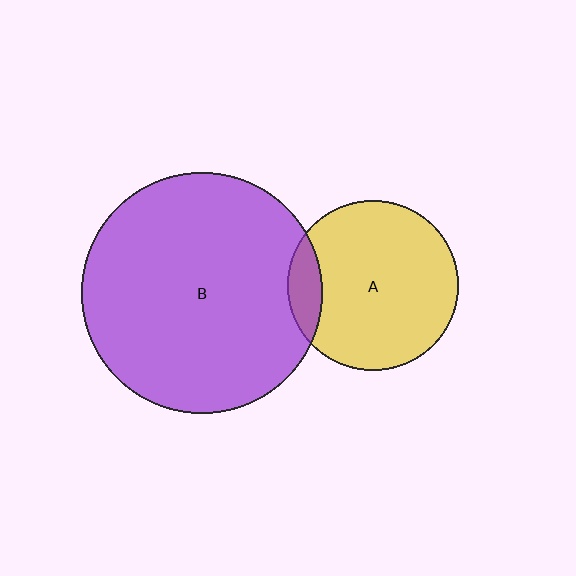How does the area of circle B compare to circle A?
Approximately 2.0 times.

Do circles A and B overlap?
Yes.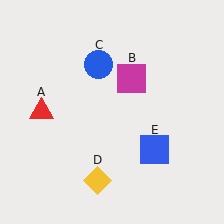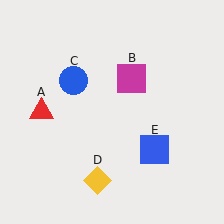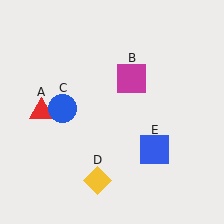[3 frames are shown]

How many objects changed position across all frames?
1 object changed position: blue circle (object C).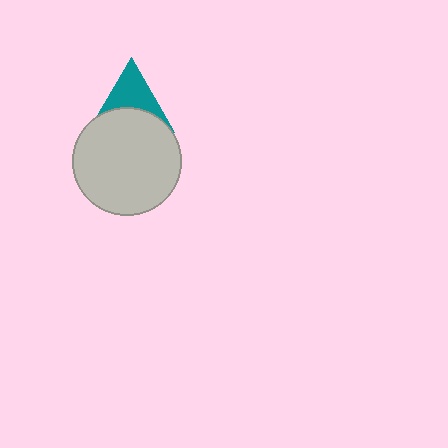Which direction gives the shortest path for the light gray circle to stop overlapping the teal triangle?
Moving down gives the shortest separation.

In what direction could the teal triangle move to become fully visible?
The teal triangle could move up. That would shift it out from behind the light gray circle entirely.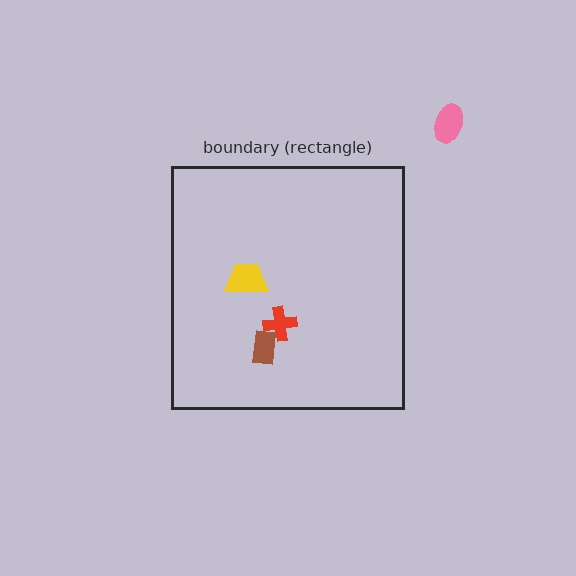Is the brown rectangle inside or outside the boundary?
Inside.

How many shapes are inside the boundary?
3 inside, 1 outside.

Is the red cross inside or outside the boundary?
Inside.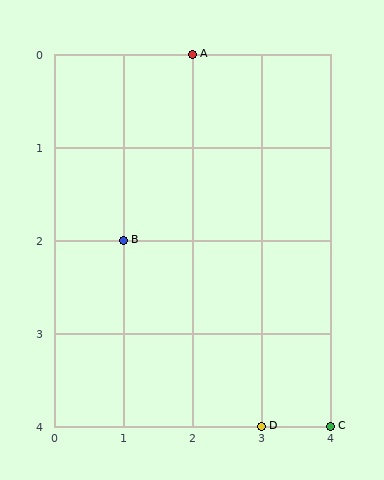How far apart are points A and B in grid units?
Points A and B are 1 column and 2 rows apart (about 2.2 grid units diagonally).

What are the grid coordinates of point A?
Point A is at grid coordinates (2, 0).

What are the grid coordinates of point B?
Point B is at grid coordinates (1, 2).